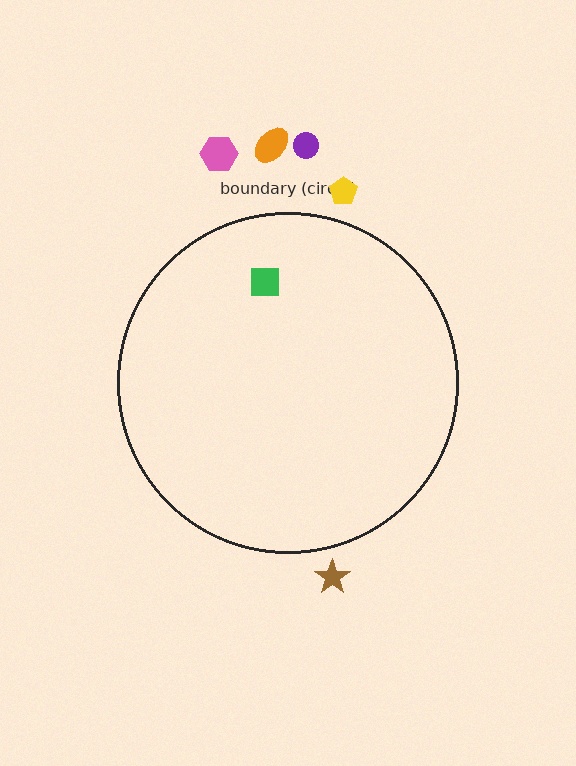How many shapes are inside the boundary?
1 inside, 5 outside.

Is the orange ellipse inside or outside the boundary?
Outside.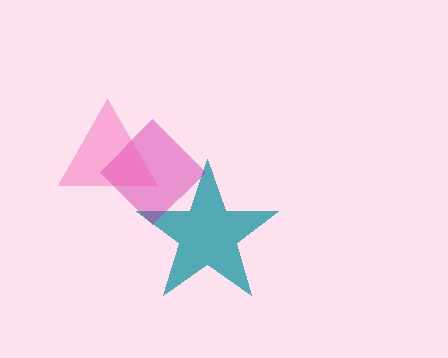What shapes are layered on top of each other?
The layered shapes are: a teal star, a magenta diamond, a pink triangle.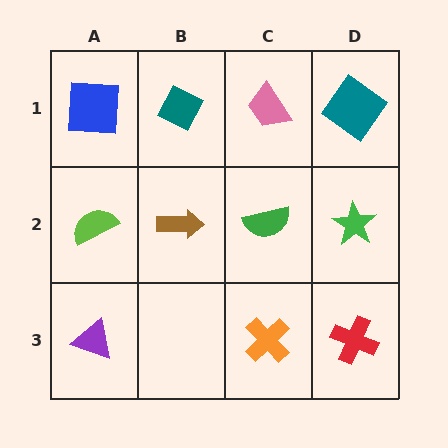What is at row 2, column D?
A green star.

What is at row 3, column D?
A red cross.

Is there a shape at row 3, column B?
No, that cell is empty.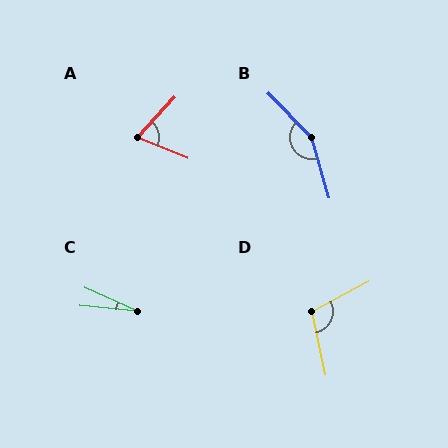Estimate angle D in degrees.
Approximately 106 degrees.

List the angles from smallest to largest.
C (18°), A (69°), D (106°), B (151°).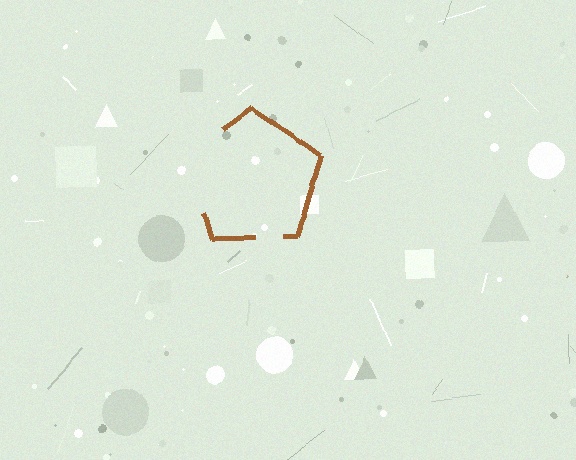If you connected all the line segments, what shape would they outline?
They would outline a pentagon.